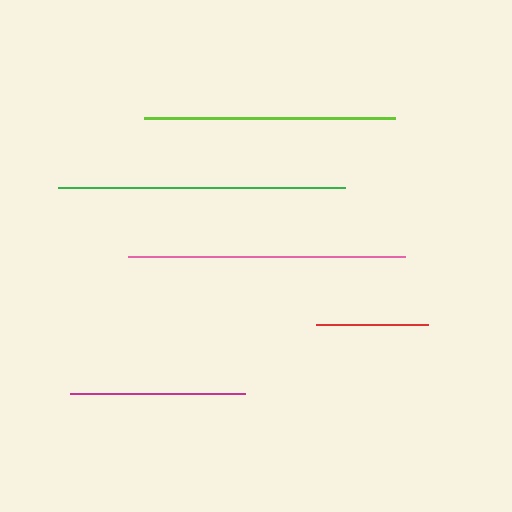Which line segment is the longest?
The green line is the longest at approximately 286 pixels.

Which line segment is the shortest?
The red line is the shortest at approximately 112 pixels.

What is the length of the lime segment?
The lime segment is approximately 251 pixels long.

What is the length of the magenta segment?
The magenta segment is approximately 175 pixels long.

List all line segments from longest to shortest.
From longest to shortest: green, pink, lime, magenta, red.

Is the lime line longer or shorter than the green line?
The green line is longer than the lime line.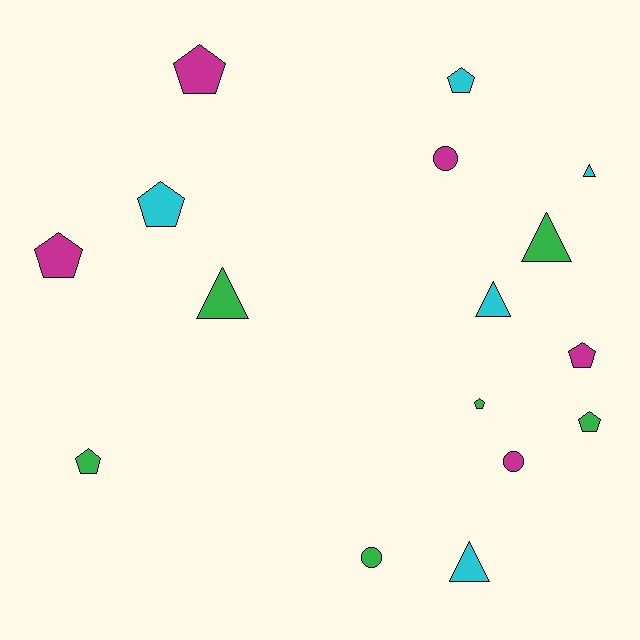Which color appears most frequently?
Green, with 6 objects.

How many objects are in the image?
There are 16 objects.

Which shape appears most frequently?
Pentagon, with 8 objects.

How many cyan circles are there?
There are no cyan circles.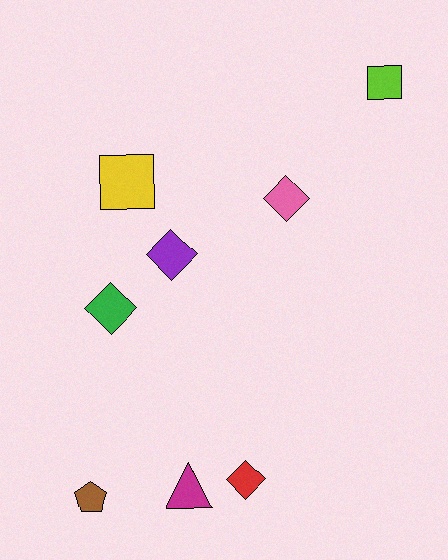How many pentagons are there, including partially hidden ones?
There is 1 pentagon.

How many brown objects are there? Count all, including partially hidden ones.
There is 1 brown object.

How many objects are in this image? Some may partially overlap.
There are 8 objects.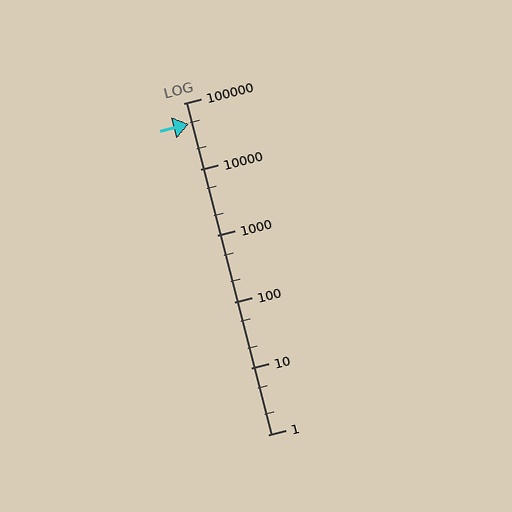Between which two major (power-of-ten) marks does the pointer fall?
The pointer is between 10000 and 100000.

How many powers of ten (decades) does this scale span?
The scale spans 5 decades, from 1 to 100000.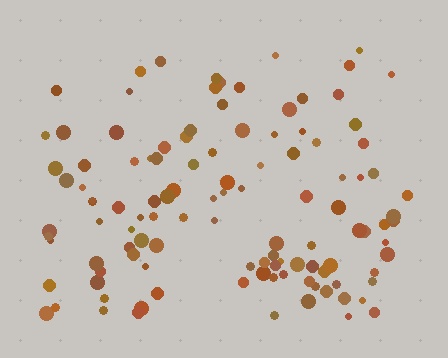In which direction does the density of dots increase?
From top to bottom, with the bottom side densest.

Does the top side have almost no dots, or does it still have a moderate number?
Still a moderate number, just noticeably fewer than the bottom.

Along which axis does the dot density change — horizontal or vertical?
Vertical.